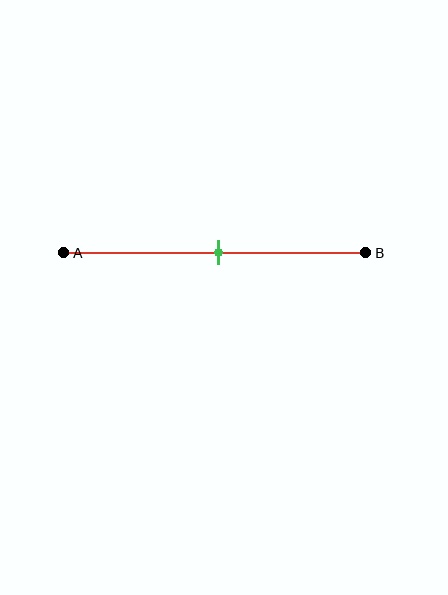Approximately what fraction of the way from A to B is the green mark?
The green mark is approximately 50% of the way from A to B.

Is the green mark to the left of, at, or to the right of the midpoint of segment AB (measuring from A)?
The green mark is approximately at the midpoint of segment AB.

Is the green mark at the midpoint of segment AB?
Yes, the mark is approximately at the midpoint.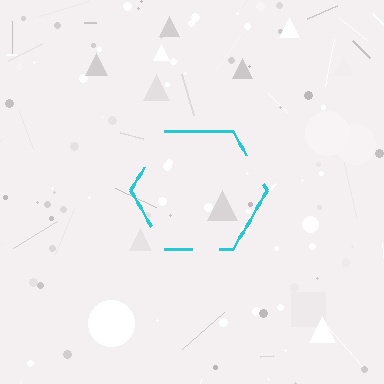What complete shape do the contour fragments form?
The contour fragments form a hexagon.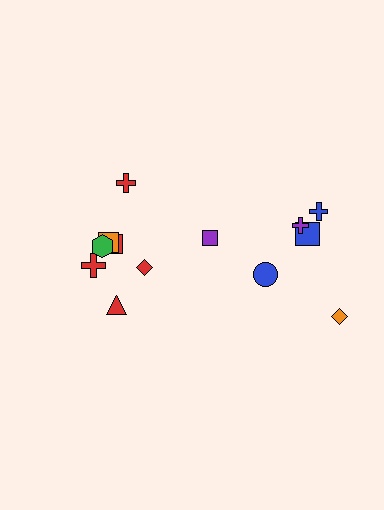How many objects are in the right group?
There are 5 objects.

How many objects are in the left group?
There are 8 objects.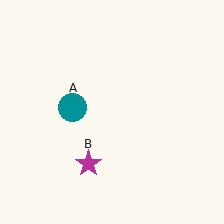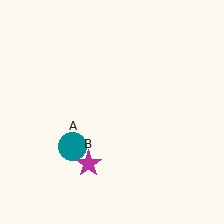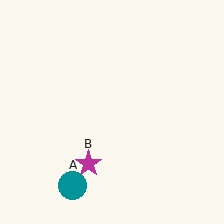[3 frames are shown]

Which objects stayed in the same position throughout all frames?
Magenta star (object B) remained stationary.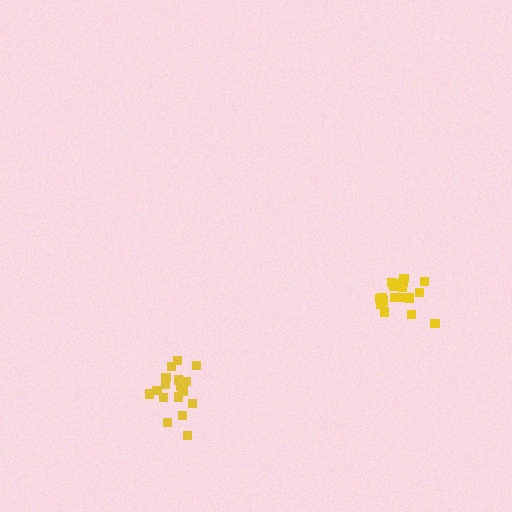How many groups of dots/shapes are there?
There are 2 groups.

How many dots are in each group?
Group 1: 17 dots, Group 2: 18 dots (35 total).